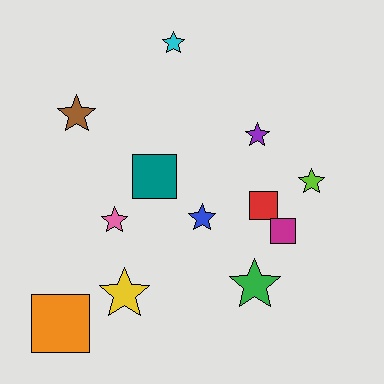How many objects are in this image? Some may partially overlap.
There are 12 objects.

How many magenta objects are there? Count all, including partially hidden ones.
There is 1 magenta object.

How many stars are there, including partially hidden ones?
There are 8 stars.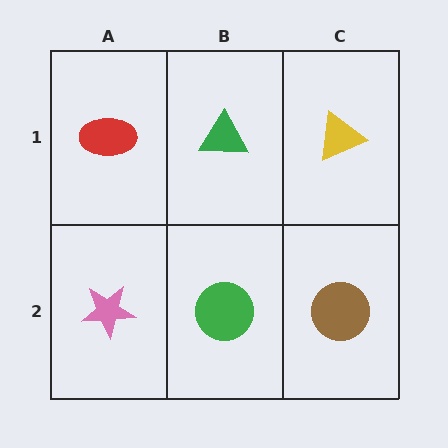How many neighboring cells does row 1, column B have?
3.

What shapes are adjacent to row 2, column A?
A red ellipse (row 1, column A), a green circle (row 2, column B).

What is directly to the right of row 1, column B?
A yellow triangle.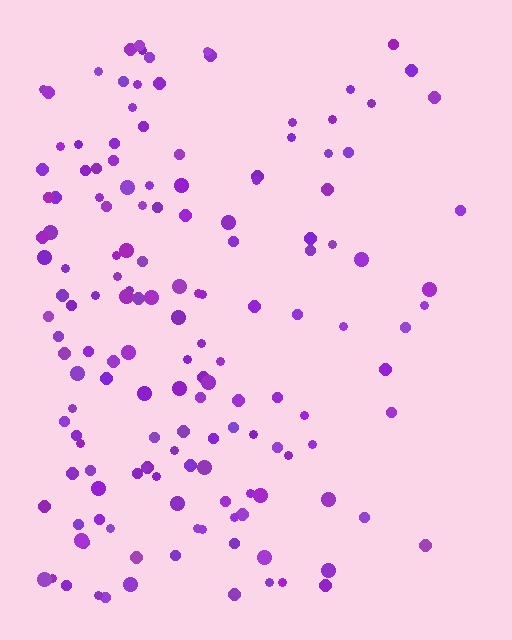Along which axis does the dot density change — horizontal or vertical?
Horizontal.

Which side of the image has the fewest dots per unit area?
The right.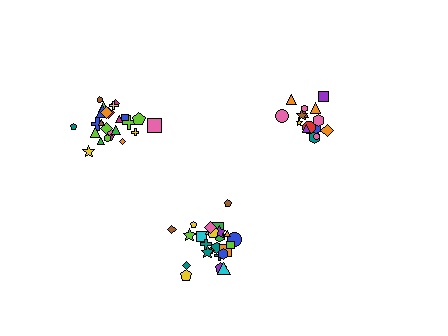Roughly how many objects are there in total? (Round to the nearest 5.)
Roughly 65 objects in total.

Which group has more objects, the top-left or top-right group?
The top-left group.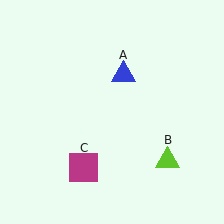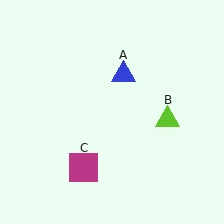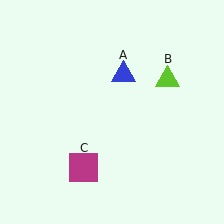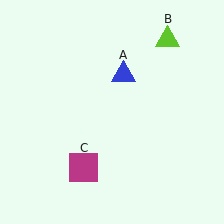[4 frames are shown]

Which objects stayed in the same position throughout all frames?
Blue triangle (object A) and magenta square (object C) remained stationary.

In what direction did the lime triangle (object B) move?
The lime triangle (object B) moved up.